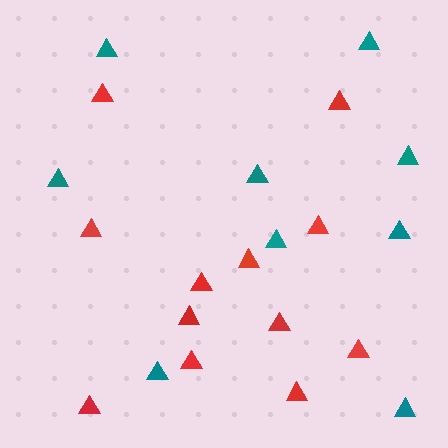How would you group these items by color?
There are 2 groups: one group of red triangles (12) and one group of teal triangles (9).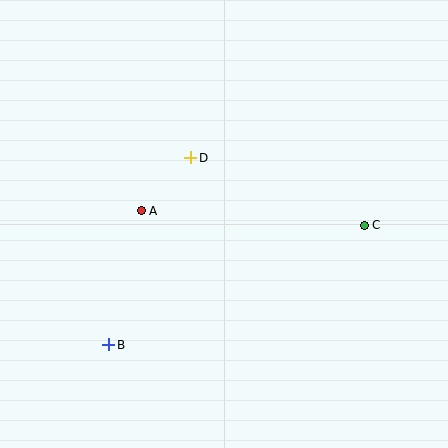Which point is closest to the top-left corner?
Point D is closest to the top-left corner.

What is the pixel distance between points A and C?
The distance between A and C is 224 pixels.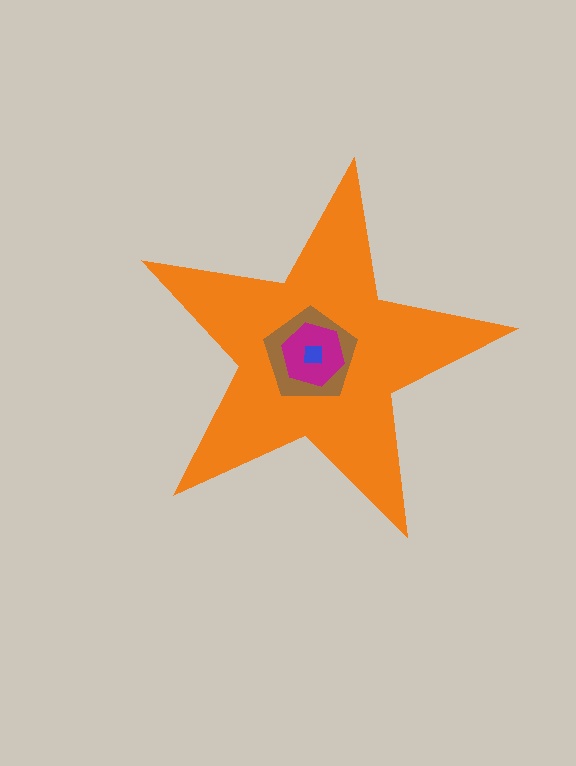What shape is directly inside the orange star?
The brown pentagon.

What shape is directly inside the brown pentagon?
The magenta hexagon.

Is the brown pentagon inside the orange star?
Yes.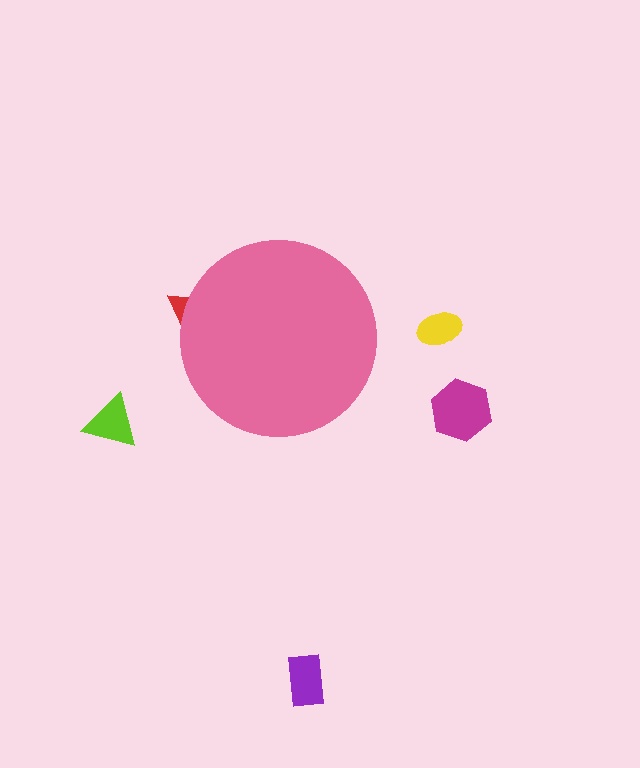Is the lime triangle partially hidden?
No, the lime triangle is fully visible.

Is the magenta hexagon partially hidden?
No, the magenta hexagon is fully visible.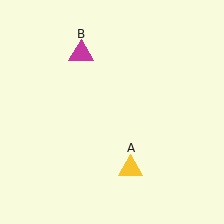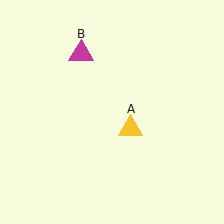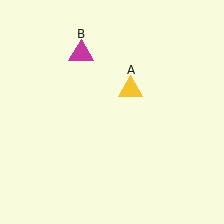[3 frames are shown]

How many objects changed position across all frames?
1 object changed position: yellow triangle (object A).